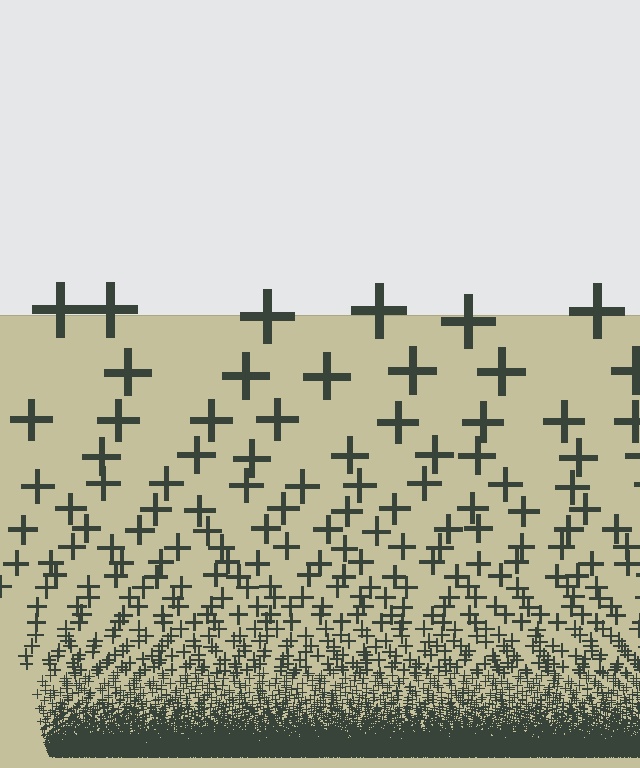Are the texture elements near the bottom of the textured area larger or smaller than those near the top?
Smaller. The gradient is inverted — elements near the bottom are smaller and denser.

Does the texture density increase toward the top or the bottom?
Density increases toward the bottom.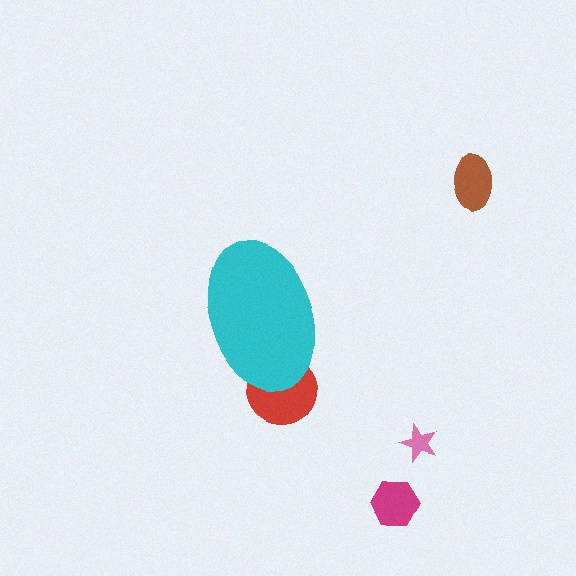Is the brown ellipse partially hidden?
No, the brown ellipse is fully visible.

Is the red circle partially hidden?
Yes, the red circle is partially hidden behind the cyan ellipse.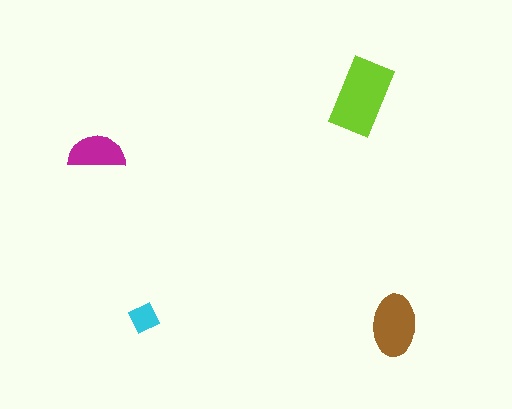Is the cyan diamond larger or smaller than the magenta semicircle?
Smaller.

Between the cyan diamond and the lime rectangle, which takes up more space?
The lime rectangle.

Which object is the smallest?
The cyan diamond.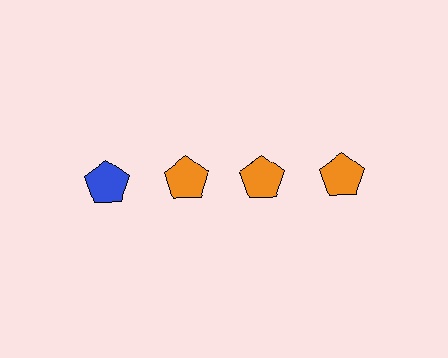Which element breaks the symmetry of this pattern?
The blue pentagon in the top row, leftmost column breaks the symmetry. All other shapes are orange pentagons.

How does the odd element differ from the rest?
It has a different color: blue instead of orange.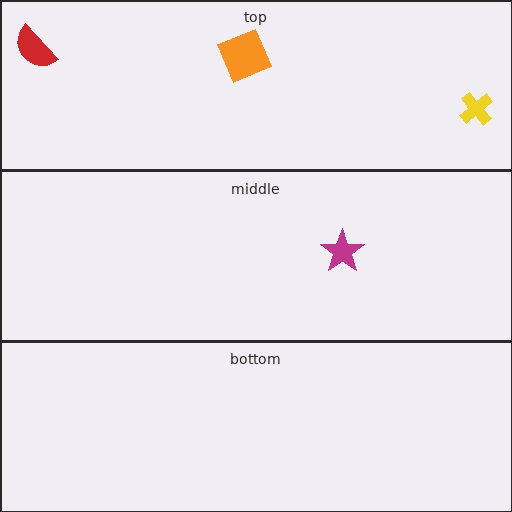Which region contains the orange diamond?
The top region.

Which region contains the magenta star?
The middle region.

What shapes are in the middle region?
The magenta star.